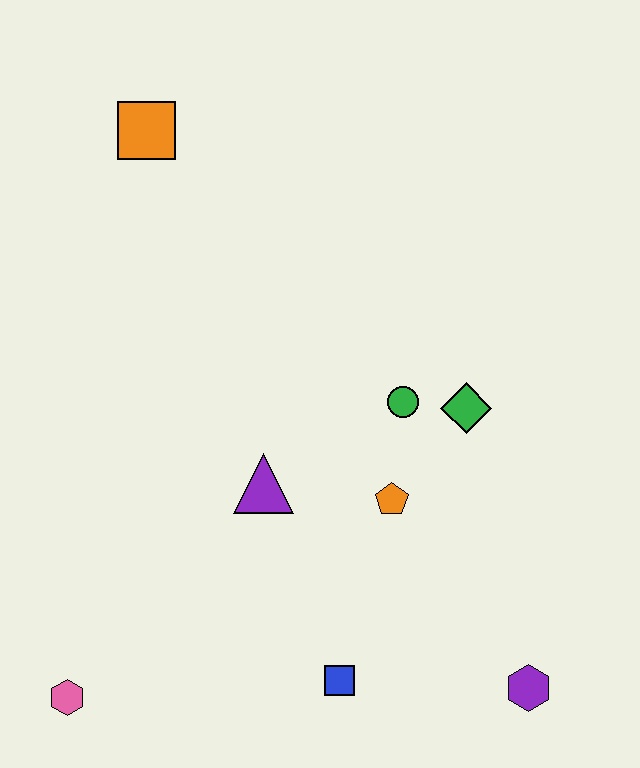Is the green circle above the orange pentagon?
Yes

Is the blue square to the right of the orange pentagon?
No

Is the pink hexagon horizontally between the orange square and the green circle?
No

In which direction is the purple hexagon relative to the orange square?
The purple hexagon is below the orange square.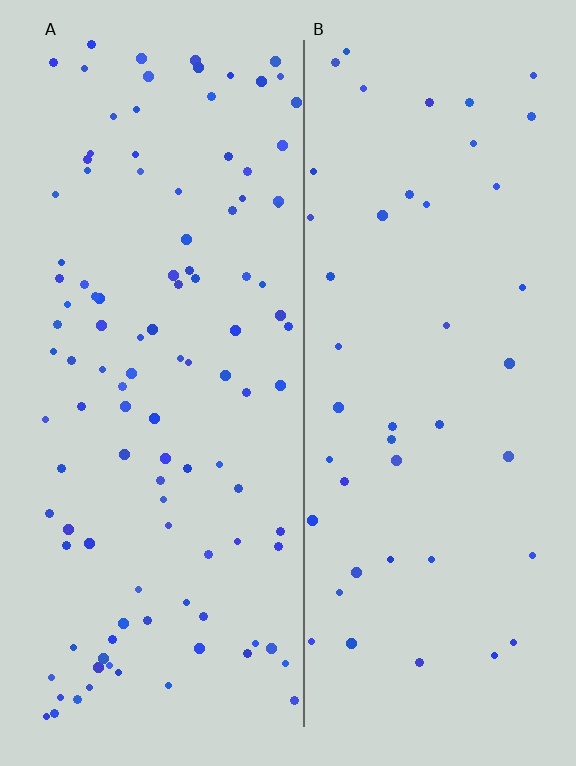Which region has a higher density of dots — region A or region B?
A (the left).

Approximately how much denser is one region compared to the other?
Approximately 2.4× — region A over region B.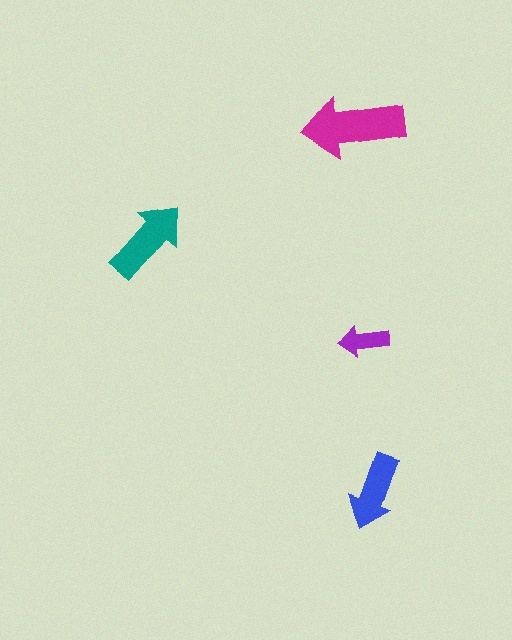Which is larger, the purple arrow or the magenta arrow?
The magenta one.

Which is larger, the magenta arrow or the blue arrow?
The magenta one.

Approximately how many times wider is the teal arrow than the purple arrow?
About 1.5 times wider.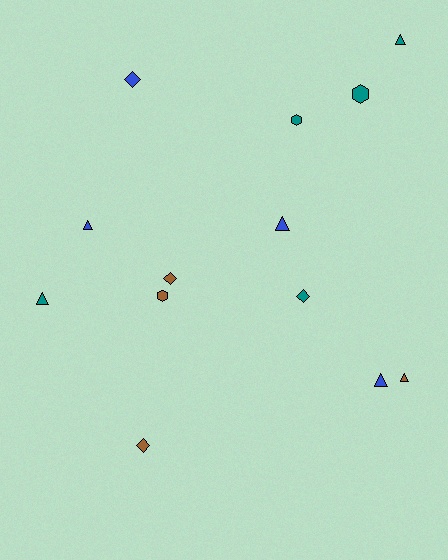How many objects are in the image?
There are 13 objects.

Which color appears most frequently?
Teal, with 5 objects.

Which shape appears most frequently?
Triangle, with 6 objects.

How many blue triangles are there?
There are 3 blue triangles.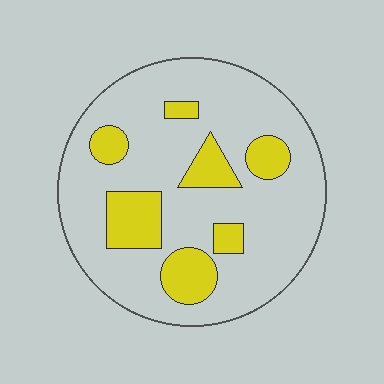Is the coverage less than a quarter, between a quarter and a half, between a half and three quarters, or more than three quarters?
Less than a quarter.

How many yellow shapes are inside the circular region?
7.